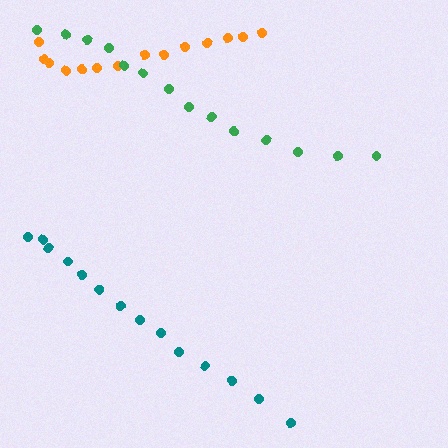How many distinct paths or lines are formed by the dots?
There are 3 distinct paths.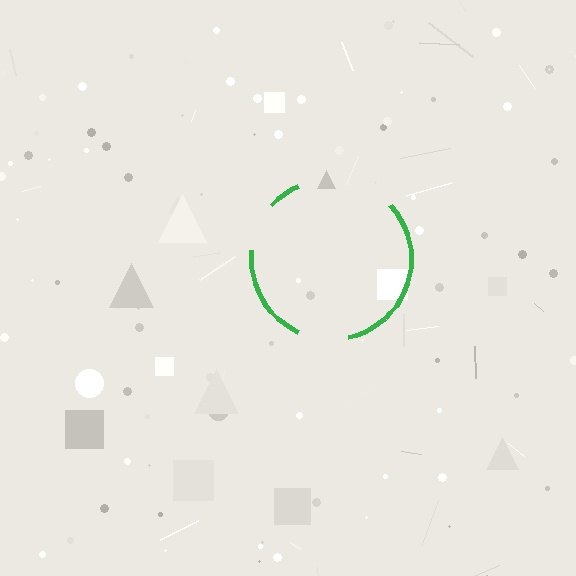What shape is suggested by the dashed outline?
The dashed outline suggests a circle.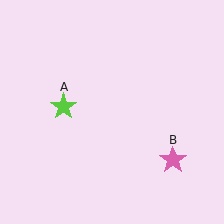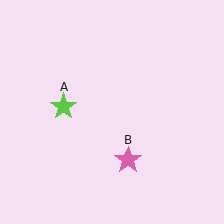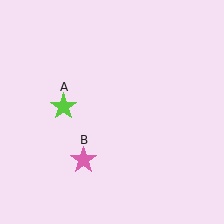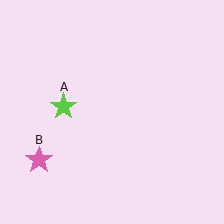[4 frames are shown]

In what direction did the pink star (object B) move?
The pink star (object B) moved left.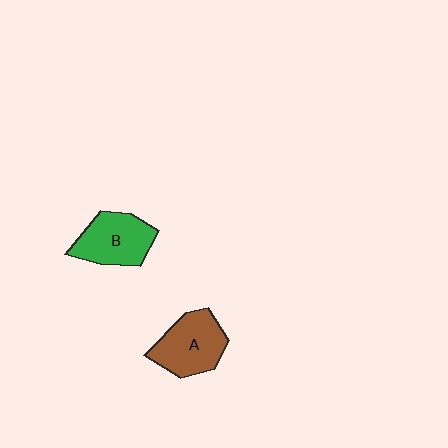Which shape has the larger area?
Shape A (brown).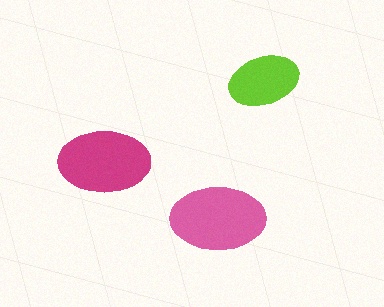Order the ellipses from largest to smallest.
the pink one, the magenta one, the lime one.